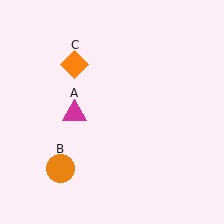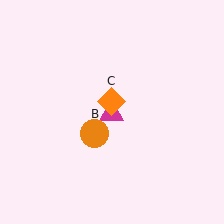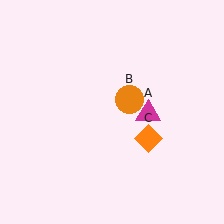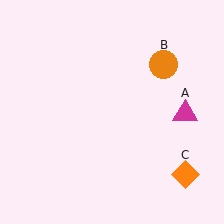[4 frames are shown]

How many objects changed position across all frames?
3 objects changed position: magenta triangle (object A), orange circle (object B), orange diamond (object C).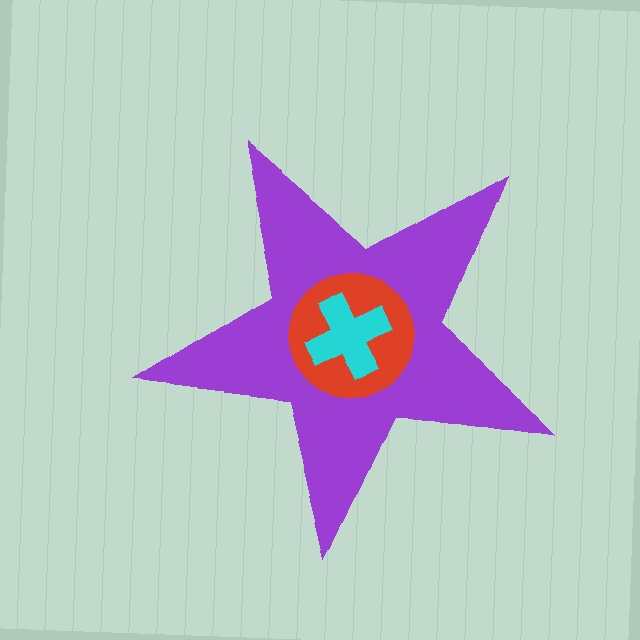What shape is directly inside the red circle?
The cyan cross.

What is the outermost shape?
The purple star.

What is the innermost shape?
The cyan cross.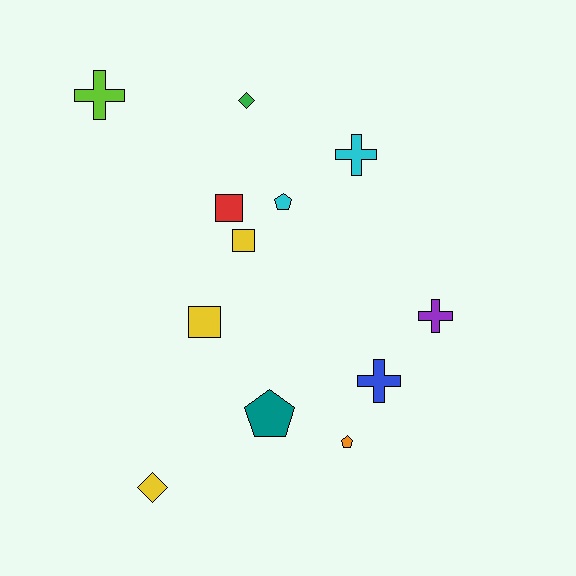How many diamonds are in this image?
There are 2 diamonds.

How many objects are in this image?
There are 12 objects.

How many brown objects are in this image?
There are no brown objects.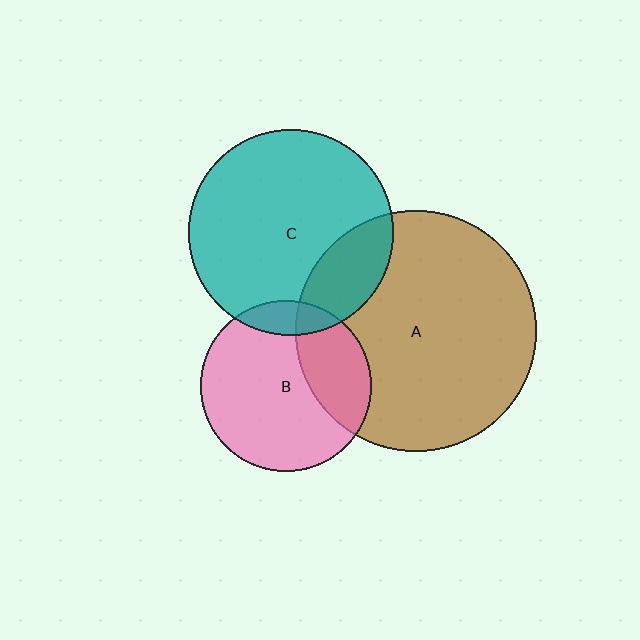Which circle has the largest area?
Circle A (brown).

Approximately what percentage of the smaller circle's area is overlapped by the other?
Approximately 30%.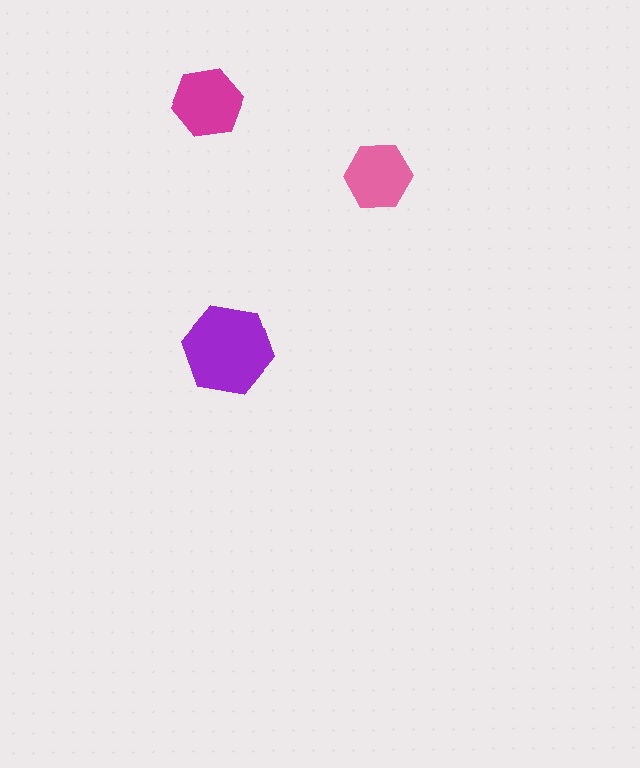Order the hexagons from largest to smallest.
the purple one, the magenta one, the pink one.